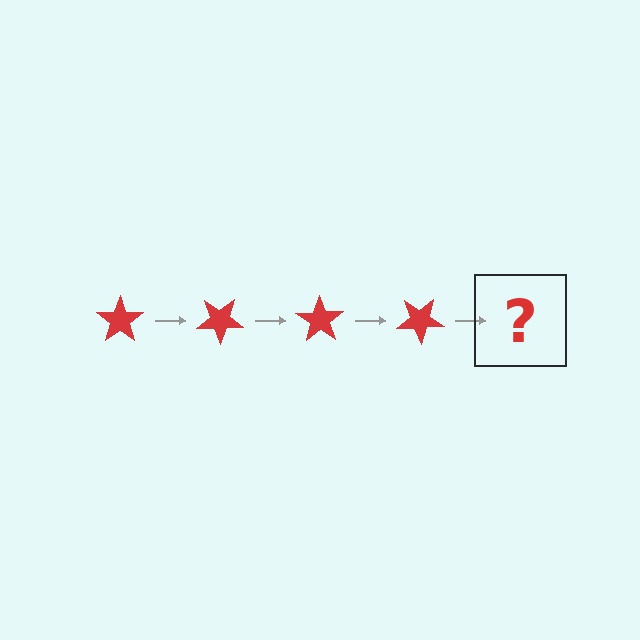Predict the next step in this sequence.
The next step is a red star rotated 140 degrees.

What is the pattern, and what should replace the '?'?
The pattern is that the star rotates 35 degrees each step. The '?' should be a red star rotated 140 degrees.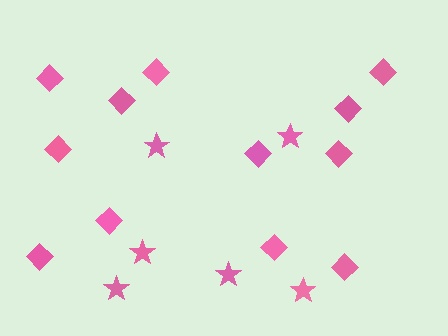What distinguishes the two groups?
There are 2 groups: one group of diamonds (12) and one group of stars (6).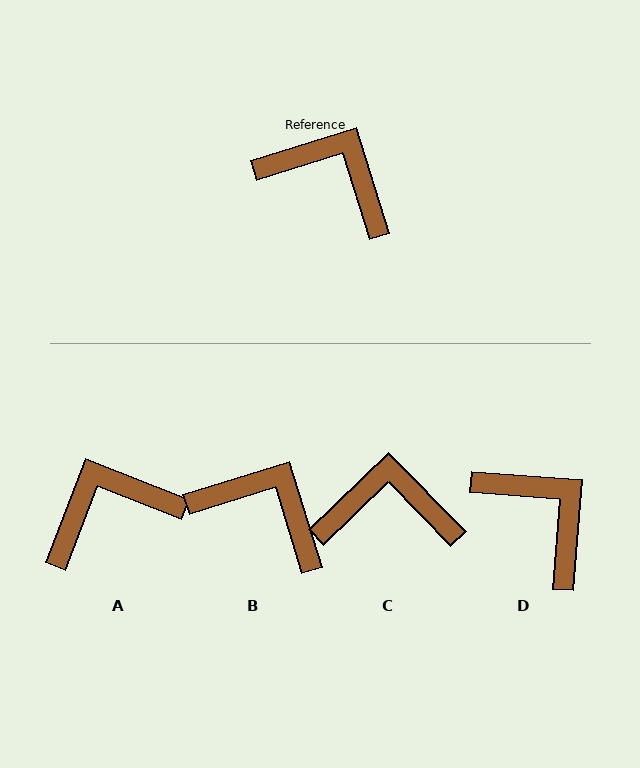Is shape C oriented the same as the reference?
No, it is off by about 27 degrees.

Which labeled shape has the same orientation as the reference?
B.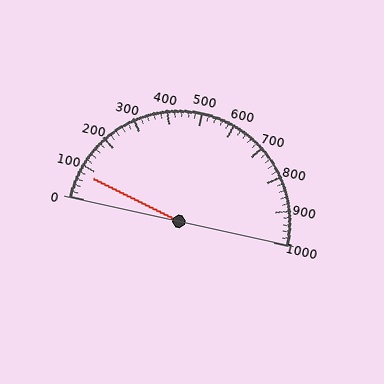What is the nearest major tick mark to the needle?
The nearest major tick mark is 100.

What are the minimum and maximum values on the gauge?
The gauge ranges from 0 to 1000.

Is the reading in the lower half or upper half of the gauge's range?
The reading is in the lower half of the range (0 to 1000).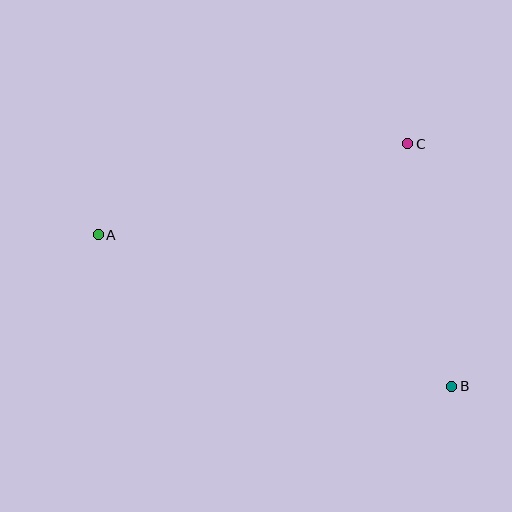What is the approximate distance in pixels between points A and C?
The distance between A and C is approximately 322 pixels.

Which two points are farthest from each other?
Points A and B are farthest from each other.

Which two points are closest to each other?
Points B and C are closest to each other.